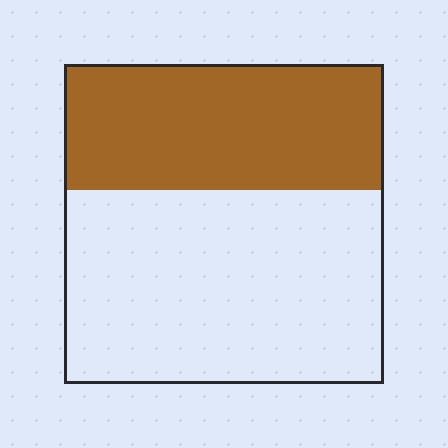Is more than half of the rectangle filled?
No.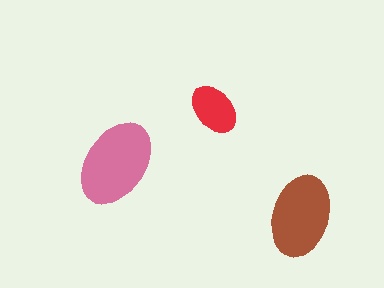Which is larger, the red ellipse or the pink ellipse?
The pink one.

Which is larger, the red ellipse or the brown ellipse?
The brown one.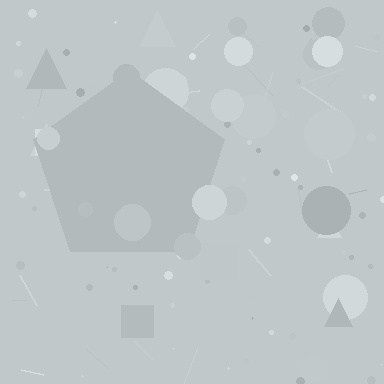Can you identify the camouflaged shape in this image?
The camouflaged shape is a pentagon.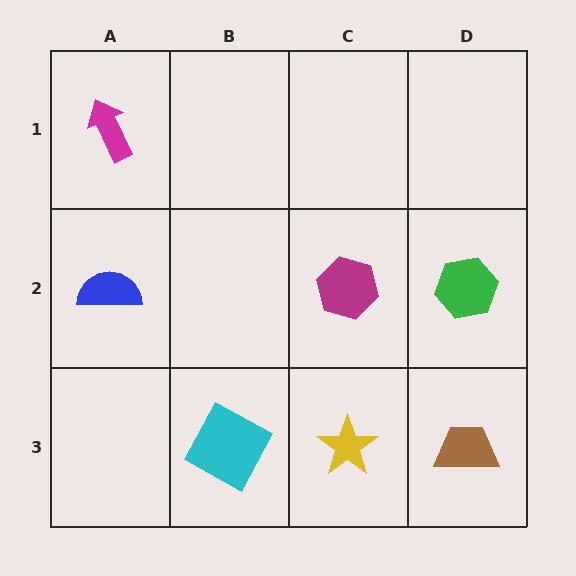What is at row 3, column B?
A cyan square.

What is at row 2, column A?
A blue semicircle.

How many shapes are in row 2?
3 shapes.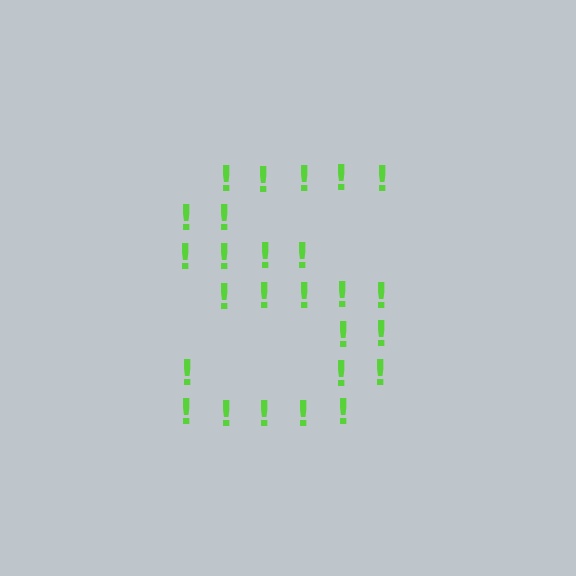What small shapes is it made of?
It is made of small exclamation marks.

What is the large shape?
The large shape is the letter S.